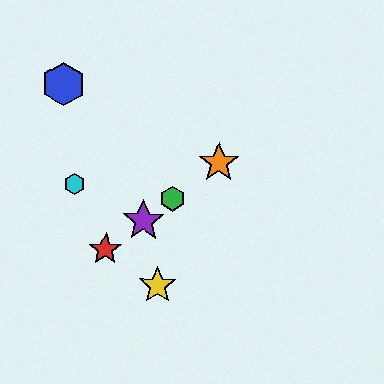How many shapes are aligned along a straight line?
4 shapes (the red star, the green hexagon, the purple star, the orange star) are aligned along a straight line.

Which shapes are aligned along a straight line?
The red star, the green hexagon, the purple star, the orange star are aligned along a straight line.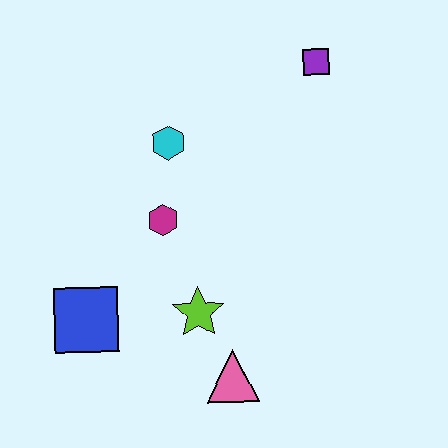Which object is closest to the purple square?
The cyan hexagon is closest to the purple square.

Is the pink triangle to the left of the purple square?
Yes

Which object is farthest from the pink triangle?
The purple square is farthest from the pink triangle.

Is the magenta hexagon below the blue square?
No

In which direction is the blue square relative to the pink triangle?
The blue square is to the left of the pink triangle.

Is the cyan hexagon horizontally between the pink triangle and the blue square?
Yes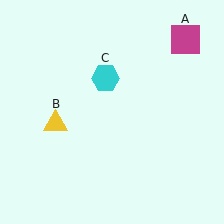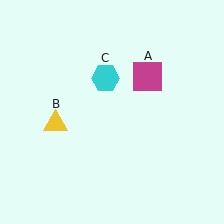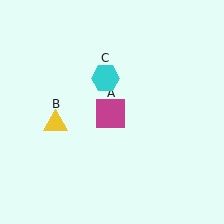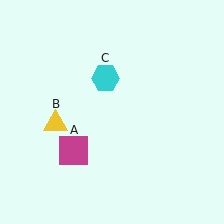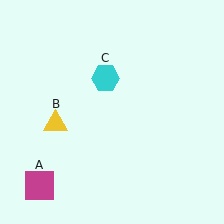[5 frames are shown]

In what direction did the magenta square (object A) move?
The magenta square (object A) moved down and to the left.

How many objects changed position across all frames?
1 object changed position: magenta square (object A).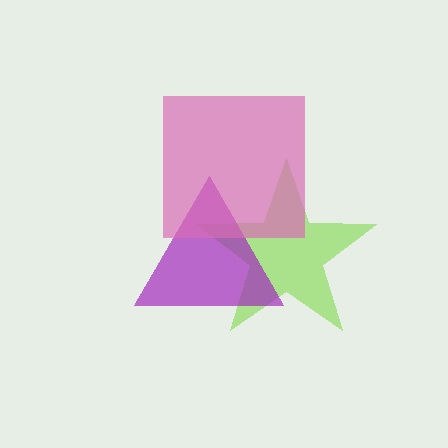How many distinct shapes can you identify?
There are 3 distinct shapes: a lime star, a purple triangle, a pink square.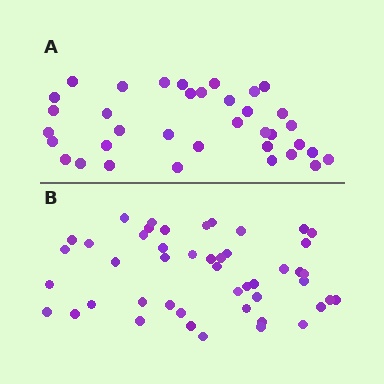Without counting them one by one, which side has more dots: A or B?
Region B (the bottom region) has more dots.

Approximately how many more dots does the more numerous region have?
Region B has roughly 12 or so more dots than region A.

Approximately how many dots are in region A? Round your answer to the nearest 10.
About 40 dots. (The exact count is 36, which rounds to 40.)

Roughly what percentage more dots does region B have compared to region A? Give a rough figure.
About 30% more.